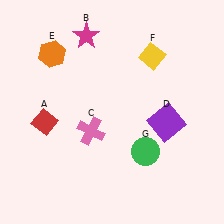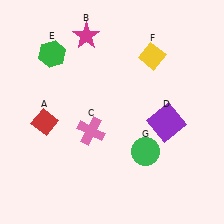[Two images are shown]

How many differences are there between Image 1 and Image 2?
There is 1 difference between the two images.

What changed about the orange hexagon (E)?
In Image 1, E is orange. In Image 2, it changed to green.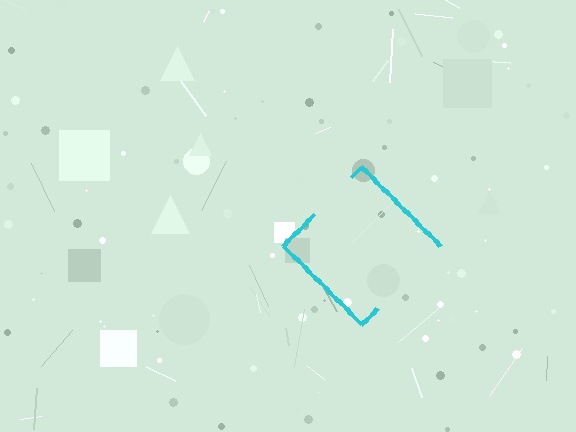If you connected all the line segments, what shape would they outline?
They would outline a diamond.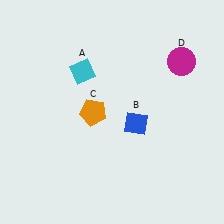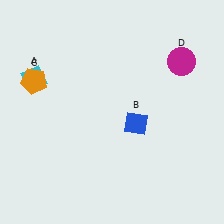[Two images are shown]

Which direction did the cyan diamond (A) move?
The cyan diamond (A) moved left.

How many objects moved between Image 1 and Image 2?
2 objects moved between the two images.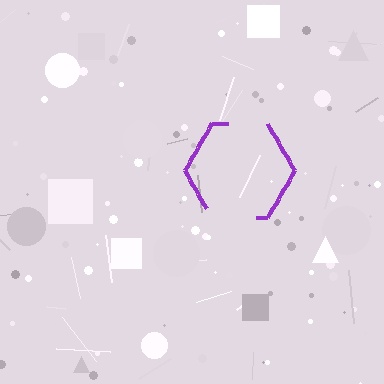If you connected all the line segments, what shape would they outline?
They would outline a hexagon.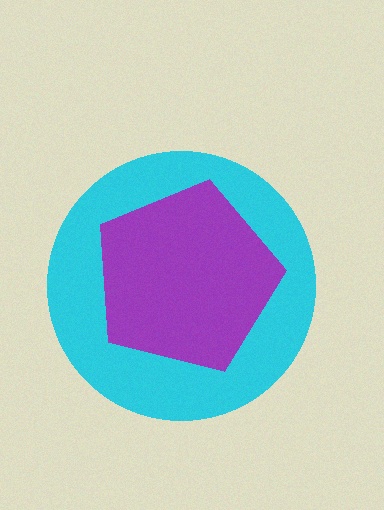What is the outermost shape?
The cyan circle.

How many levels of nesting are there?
2.